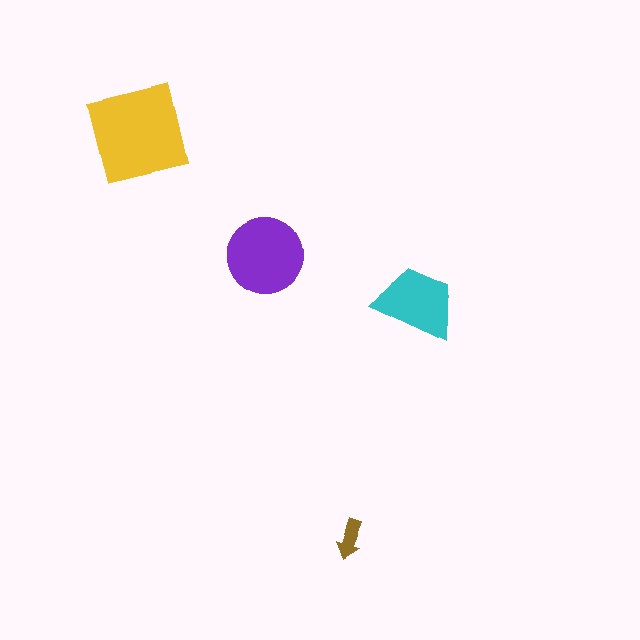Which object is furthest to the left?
The yellow square is leftmost.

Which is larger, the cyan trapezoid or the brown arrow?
The cyan trapezoid.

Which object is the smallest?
The brown arrow.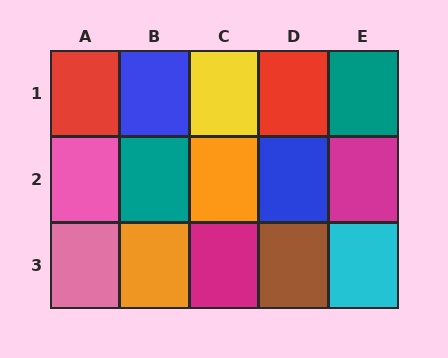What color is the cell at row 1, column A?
Red.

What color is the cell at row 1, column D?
Red.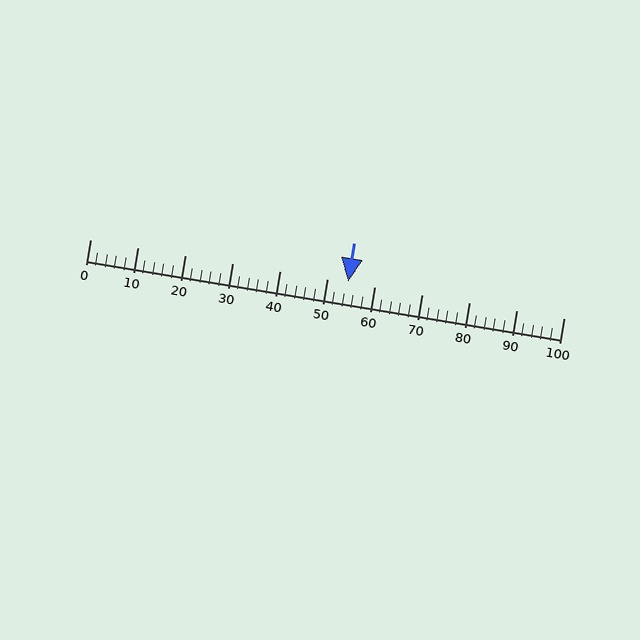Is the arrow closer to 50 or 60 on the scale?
The arrow is closer to 50.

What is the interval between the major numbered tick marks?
The major tick marks are spaced 10 units apart.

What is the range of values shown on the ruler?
The ruler shows values from 0 to 100.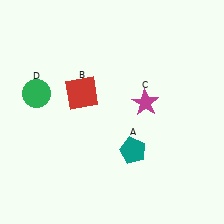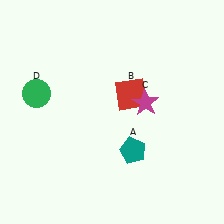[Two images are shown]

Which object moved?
The red square (B) moved right.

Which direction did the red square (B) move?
The red square (B) moved right.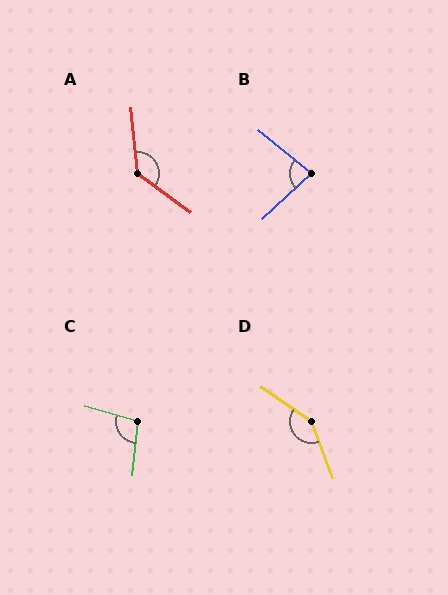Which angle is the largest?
D, at approximately 145 degrees.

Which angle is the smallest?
B, at approximately 82 degrees.